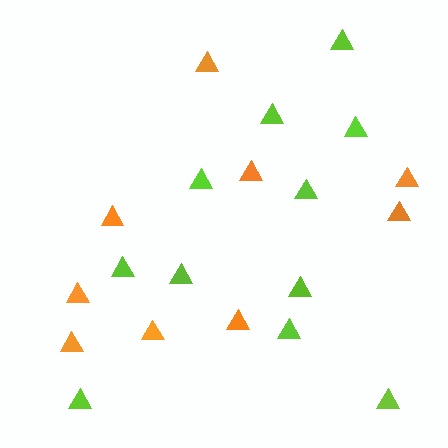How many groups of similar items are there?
There are 2 groups: one group of orange triangles (9) and one group of lime triangles (11).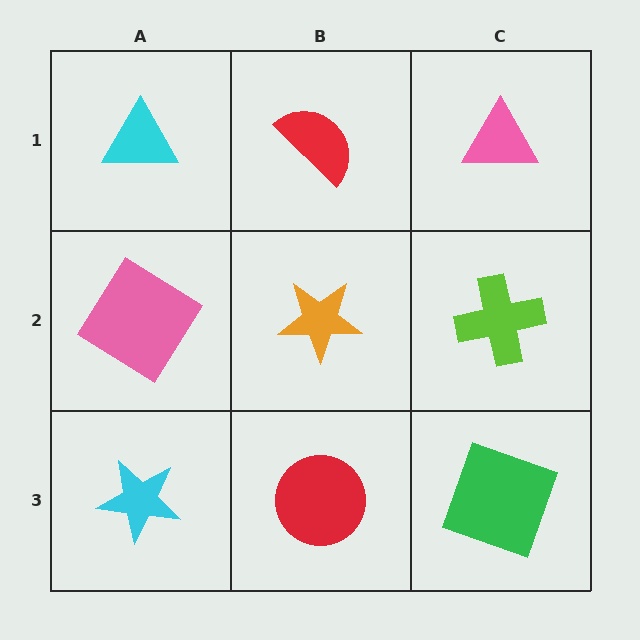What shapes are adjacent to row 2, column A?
A cyan triangle (row 1, column A), a cyan star (row 3, column A), an orange star (row 2, column B).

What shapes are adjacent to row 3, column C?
A lime cross (row 2, column C), a red circle (row 3, column B).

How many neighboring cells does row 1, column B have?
3.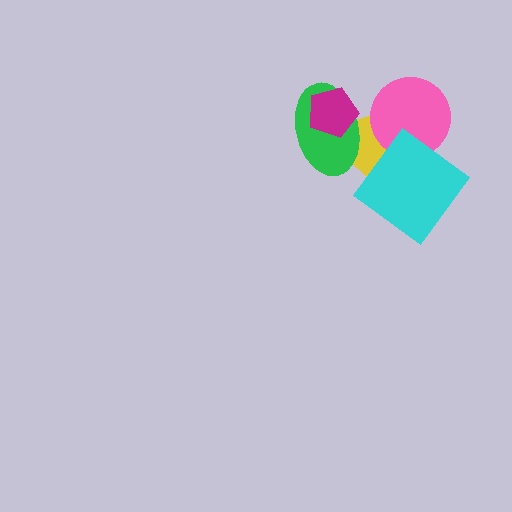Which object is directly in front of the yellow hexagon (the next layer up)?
The pink circle is directly in front of the yellow hexagon.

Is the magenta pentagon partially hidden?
No, no other shape covers it.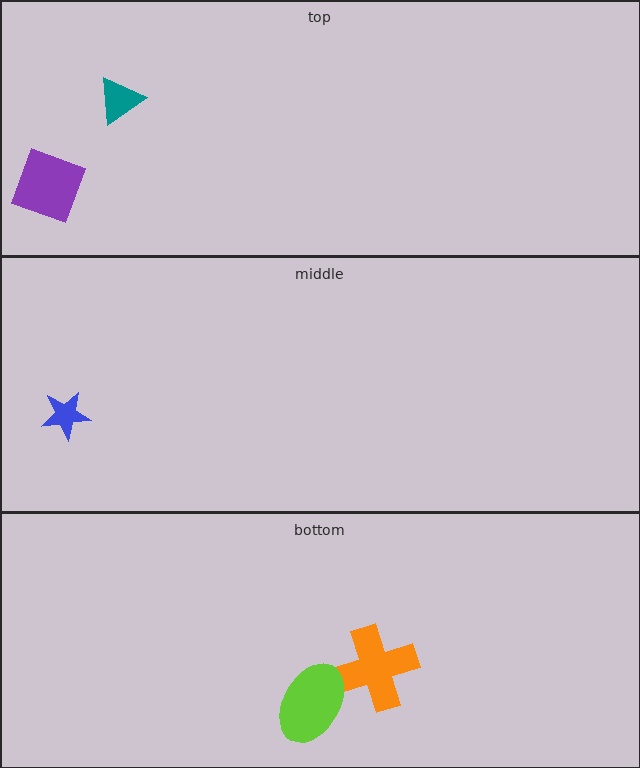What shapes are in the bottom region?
The orange cross, the lime ellipse.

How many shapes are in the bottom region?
2.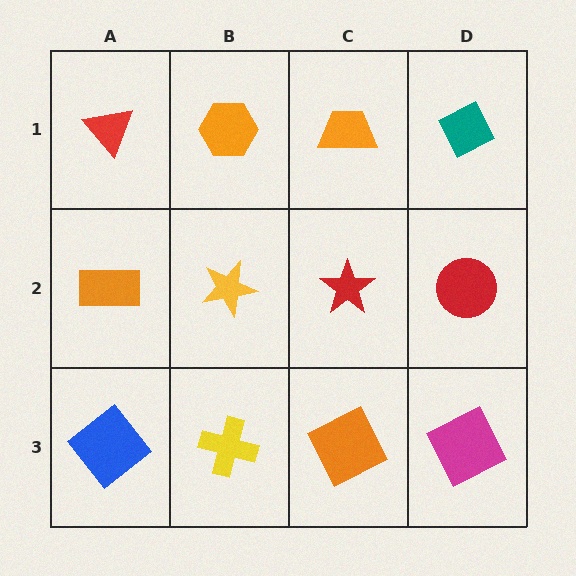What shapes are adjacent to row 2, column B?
An orange hexagon (row 1, column B), a yellow cross (row 3, column B), an orange rectangle (row 2, column A), a red star (row 2, column C).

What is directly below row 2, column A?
A blue diamond.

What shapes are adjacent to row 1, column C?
A red star (row 2, column C), an orange hexagon (row 1, column B), a teal diamond (row 1, column D).